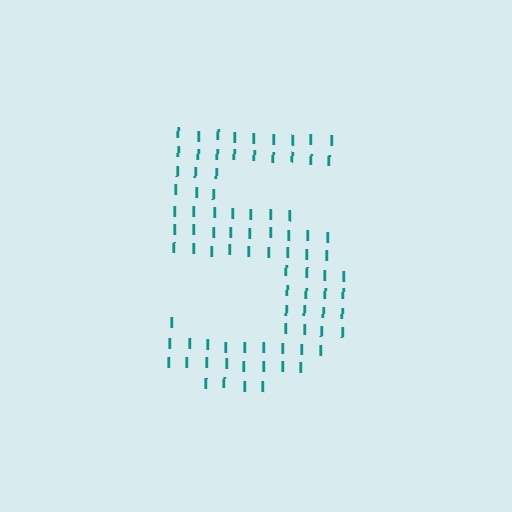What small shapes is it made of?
It is made of small letter I's.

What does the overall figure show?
The overall figure shows the digit 5.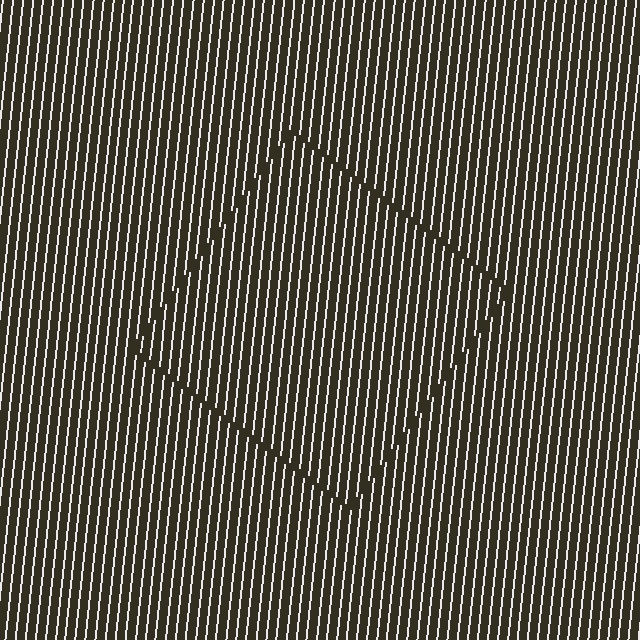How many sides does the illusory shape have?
4 sides — the line-ends trace a square.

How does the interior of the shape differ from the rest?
The interior of the shape contains the same grating, shifted by half a period — the contour is defined by the phase discontinuity where line-ends from the inner and outer gratings abut.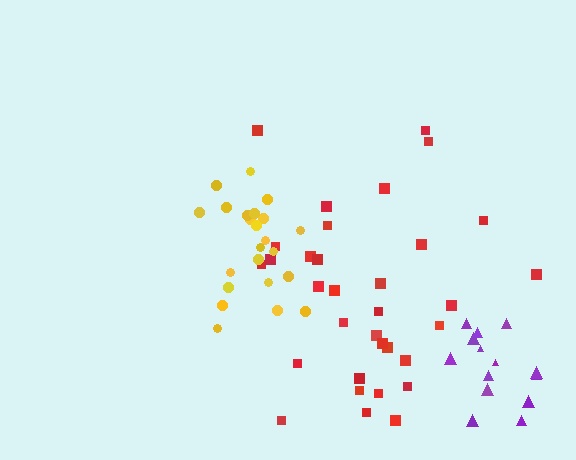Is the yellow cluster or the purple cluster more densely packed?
Yellow.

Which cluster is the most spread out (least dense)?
Red.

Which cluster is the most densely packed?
Yellow.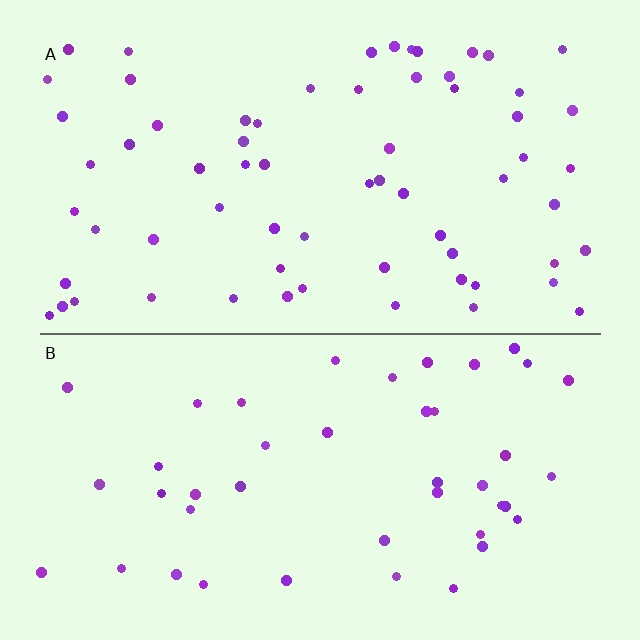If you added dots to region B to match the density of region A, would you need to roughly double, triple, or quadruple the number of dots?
Approximately double.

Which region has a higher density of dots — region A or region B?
A (the top).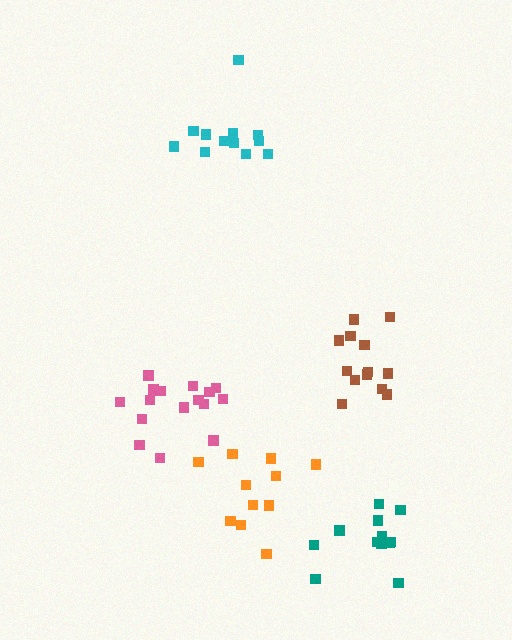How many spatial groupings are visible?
There are 5 spatial groupings.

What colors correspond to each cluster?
The clusters are colored: cyan, pink, brown, orange, teal.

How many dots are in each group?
Group 1: 12 dots, Group 2: 16 dots, Group 3: 13 dots, Group 4: 11 dots, Group 5: 12 dots (64 total).